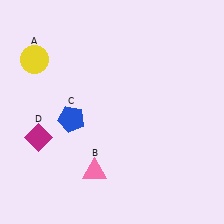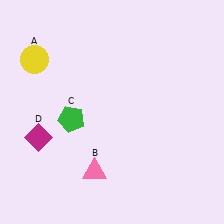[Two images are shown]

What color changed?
The pentagon (C) changed from blue in Image 1 to green in Image 2.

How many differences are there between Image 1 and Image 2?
There is 1 difference between the two images.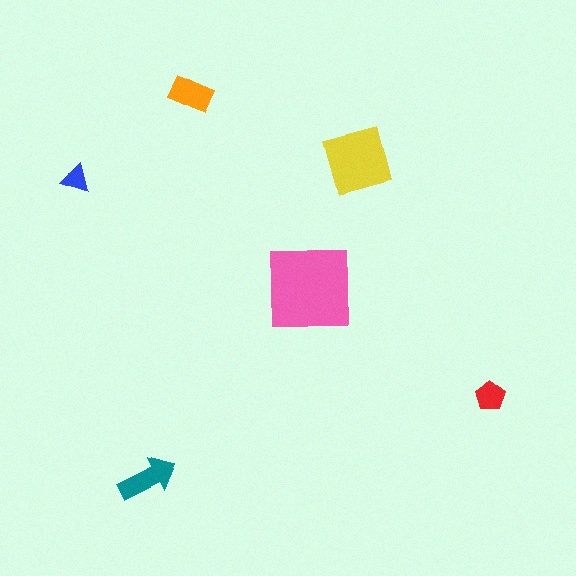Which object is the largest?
The pink square.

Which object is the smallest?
The blue triangle.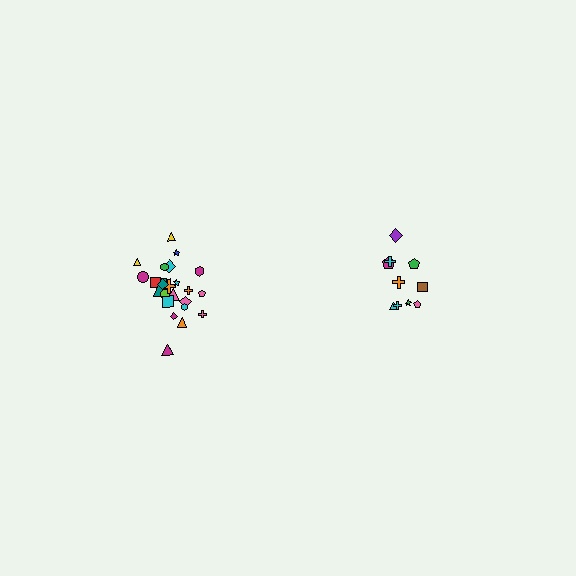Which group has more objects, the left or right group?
The left group.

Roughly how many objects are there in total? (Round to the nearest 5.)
Roughly 35 objects in total.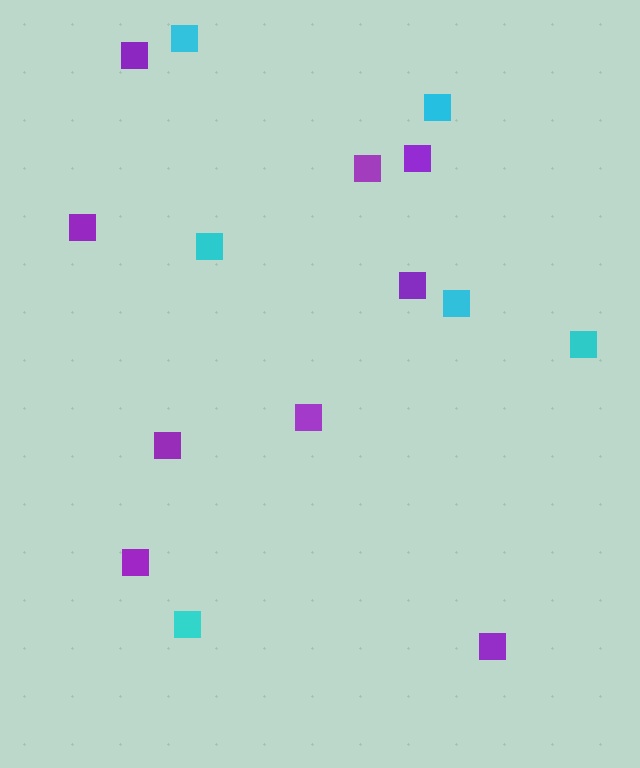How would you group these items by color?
There are 2 groups: one group of purple squares (9) and one group of cyan squares (6).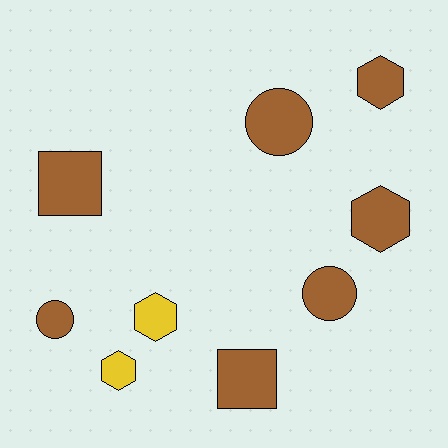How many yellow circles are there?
There are no yellow circles.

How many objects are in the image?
There are 9 objects.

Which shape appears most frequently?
Hexagon, with 4 objects.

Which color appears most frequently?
Brown, with 7 objects.